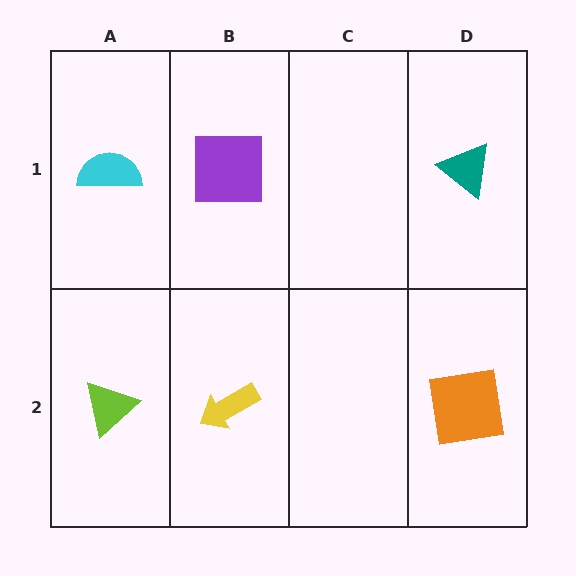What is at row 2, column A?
A lime triangle.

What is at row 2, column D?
An orange square.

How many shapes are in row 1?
3 shapes.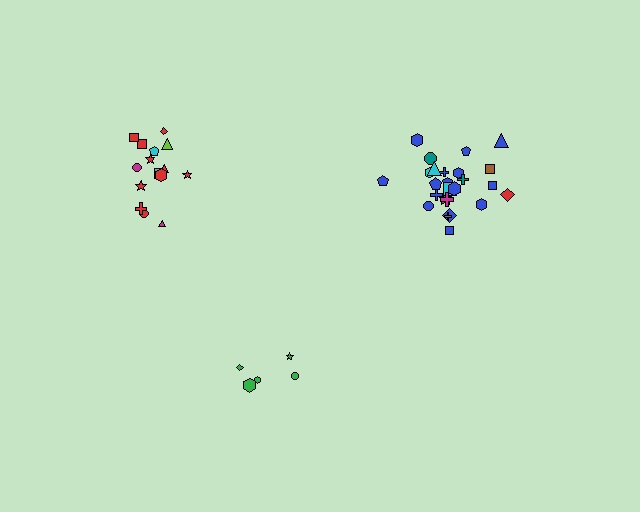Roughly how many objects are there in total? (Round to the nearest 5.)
Roughly 45 objects in total.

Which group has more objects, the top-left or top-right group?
The top-right group.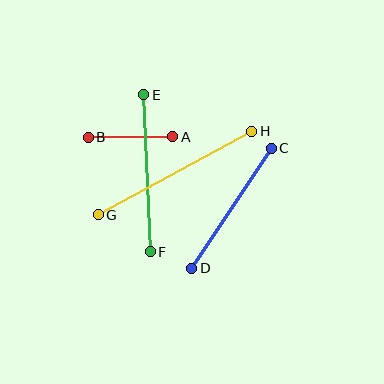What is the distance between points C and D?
The distance is approximately 144 pixels.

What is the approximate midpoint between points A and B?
The midpoint is at approximately (131, 137) pixels.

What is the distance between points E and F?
The distance is approximately 157 pixels.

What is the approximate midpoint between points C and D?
The midpoint is at approximately (232, 208) pixels.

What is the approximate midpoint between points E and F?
The midpoint is at approximately (147, 173) pixels.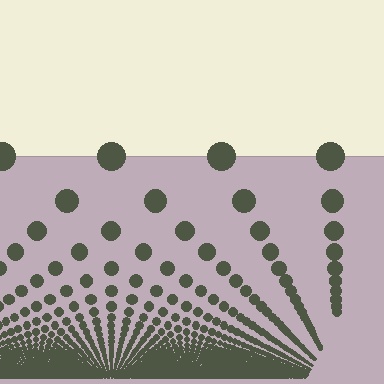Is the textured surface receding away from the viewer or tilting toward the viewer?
The surface appears to tilt toward the viewer. Texture elements get larger and sparser toward the top.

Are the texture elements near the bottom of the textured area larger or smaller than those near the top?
Smaller. The gradient is inverted — elements near the bottom are smaller and denser.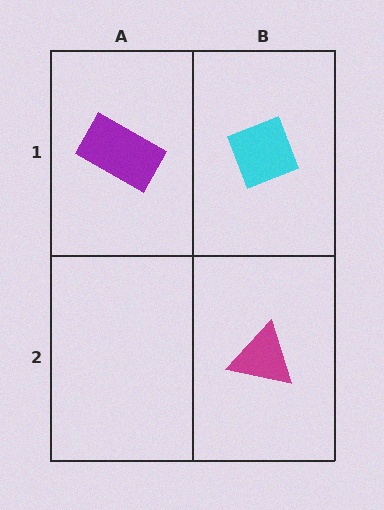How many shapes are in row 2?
1 shape.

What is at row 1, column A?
A purple rectangle.